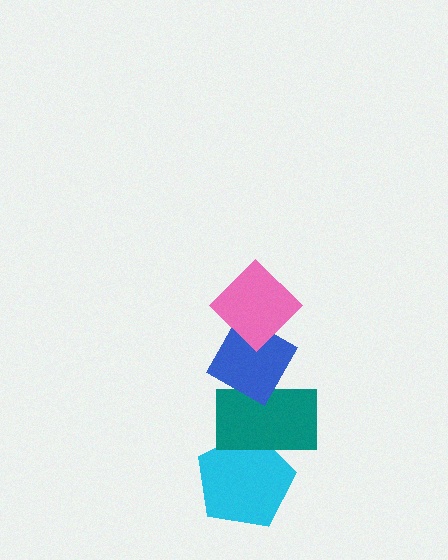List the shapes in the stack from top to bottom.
From top to bottom: the pink diamond, the blue diamond, the teal rectangle, the cyan pentagon.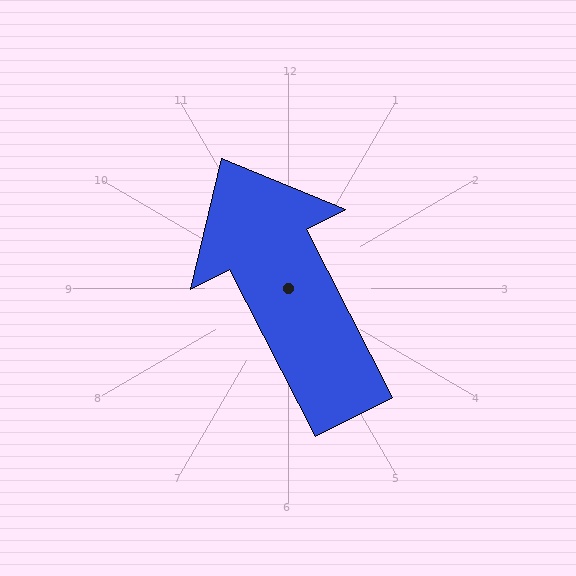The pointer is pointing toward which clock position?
Roughly 11 o'clock.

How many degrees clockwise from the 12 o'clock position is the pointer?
Approximately 333 degrees.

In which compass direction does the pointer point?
Northwest.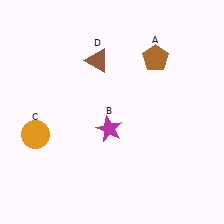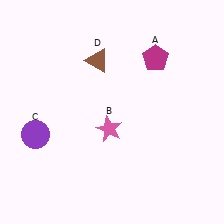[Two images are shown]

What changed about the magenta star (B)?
In Image 1, B is magenta. In Image 2, it changed to pink.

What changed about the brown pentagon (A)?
In Image 1, A is brown. In Image 2, it changed to magenta.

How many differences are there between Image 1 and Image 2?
There are 3 differences between the two images.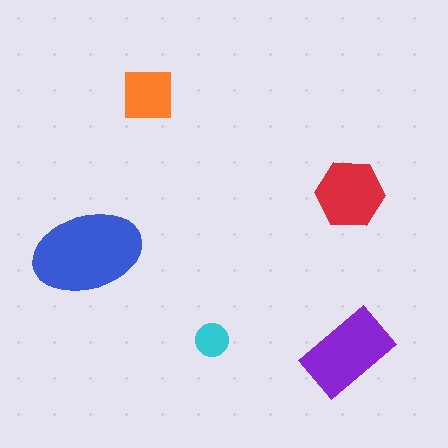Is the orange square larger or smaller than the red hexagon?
Smaller.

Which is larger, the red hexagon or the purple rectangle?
The purple rectangle.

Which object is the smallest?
The cyan circle.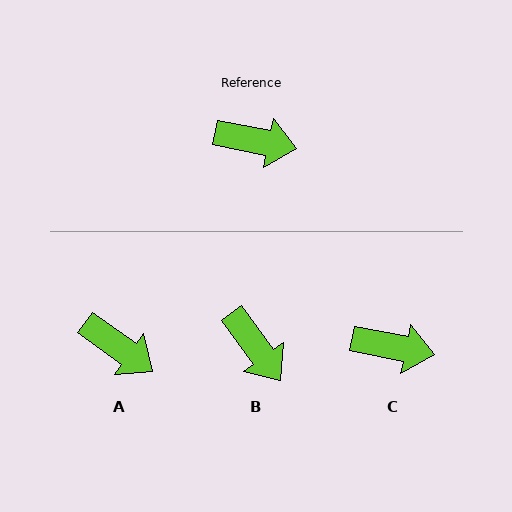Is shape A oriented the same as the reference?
No, it is off by about 24 degrees.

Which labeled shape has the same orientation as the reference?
C.